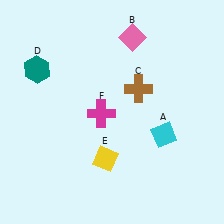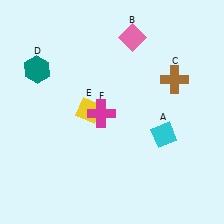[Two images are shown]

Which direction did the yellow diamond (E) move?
The yellow diamond (E) moved up.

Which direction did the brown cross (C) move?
The brown cross (C) moved right.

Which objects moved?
The objects that moved are: the brown cross (C), the yellow diamond (E).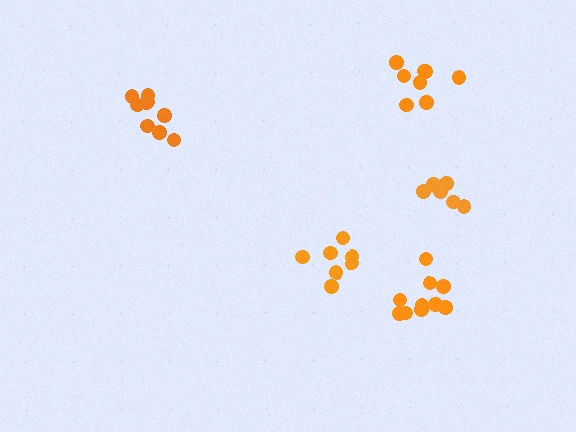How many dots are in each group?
Group 1: 8 dots, Group 2: 9 dots, Group 3: 10 dots, Group 4: 6 dots, Group 5: 7 dots (40 total).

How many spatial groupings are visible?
There are 5 spatial groupings.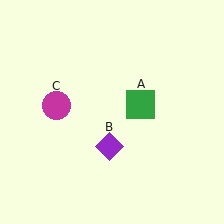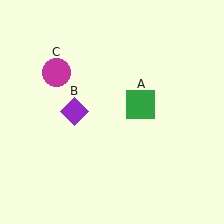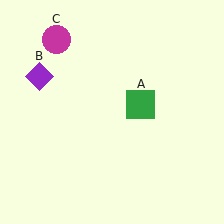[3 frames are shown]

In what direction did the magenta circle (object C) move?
The magenta circle (object C) moved up.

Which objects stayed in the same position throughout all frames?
Green square (object A) remained stationary.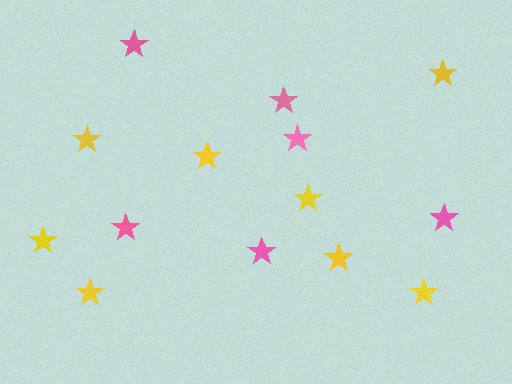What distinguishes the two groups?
There are 2 groups: one group of yellow stars (8) and one group of pink stars (6).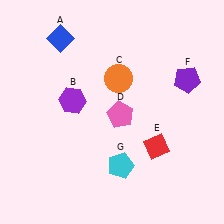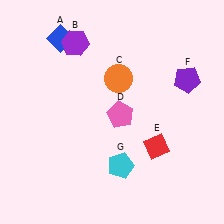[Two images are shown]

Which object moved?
The purple hexagon (B) moved up.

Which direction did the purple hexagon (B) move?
The purple hexagon (B) moved up.